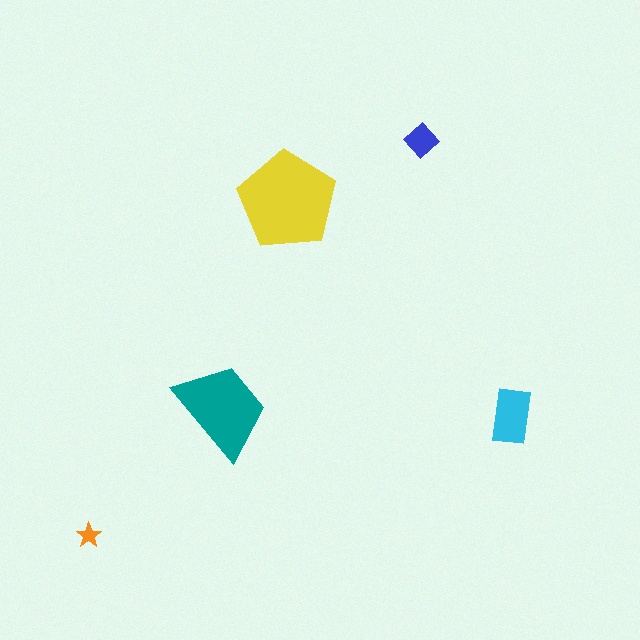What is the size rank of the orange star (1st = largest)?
5th.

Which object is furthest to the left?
The orange star is leftmost.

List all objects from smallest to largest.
The orange star, the blue diamond, the cyan rectangle, the teal trapezoid, the yellow pentagon.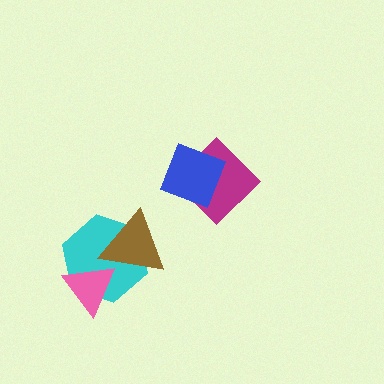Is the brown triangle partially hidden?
No, no other shape covers it.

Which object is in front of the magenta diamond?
The blue square is in front of the magenta diamond.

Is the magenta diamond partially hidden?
Yes, it is partially covered by another shape.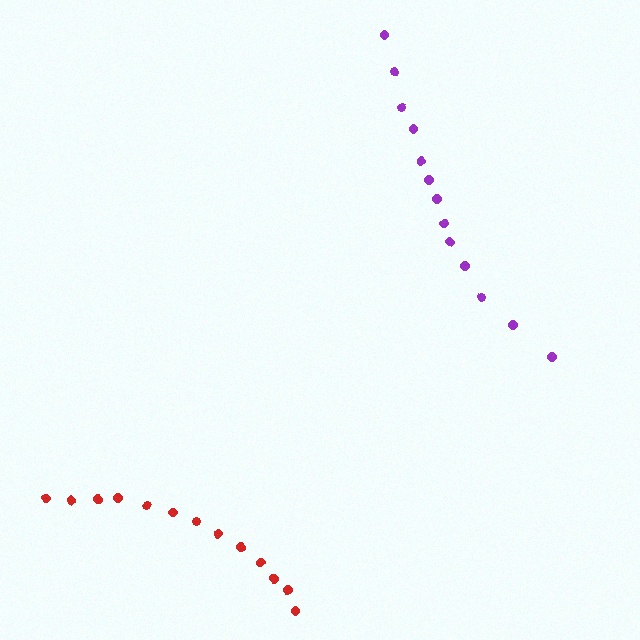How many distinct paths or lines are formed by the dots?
There are 2 distinct paths.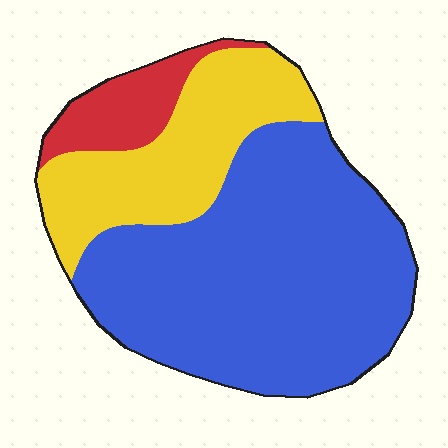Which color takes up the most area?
Blue, at roughly 65%.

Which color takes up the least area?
Red, at roughly 10%.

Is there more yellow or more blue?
Blue.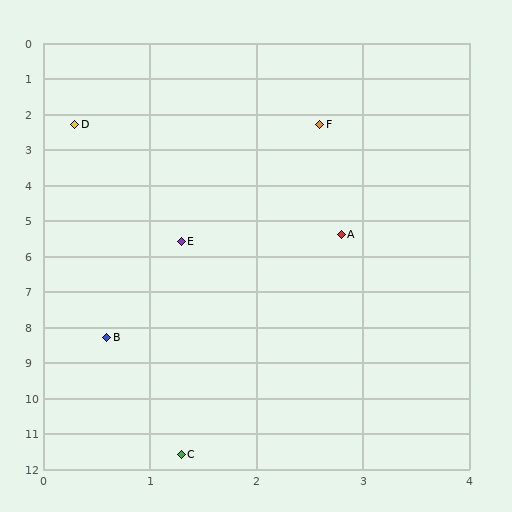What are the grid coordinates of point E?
Point E is at approximately (1.3, 5.6).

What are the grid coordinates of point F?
Point F is at approximately (2.6, 2.3).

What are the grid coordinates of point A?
Point A is at approximately (2.8, 5.4).